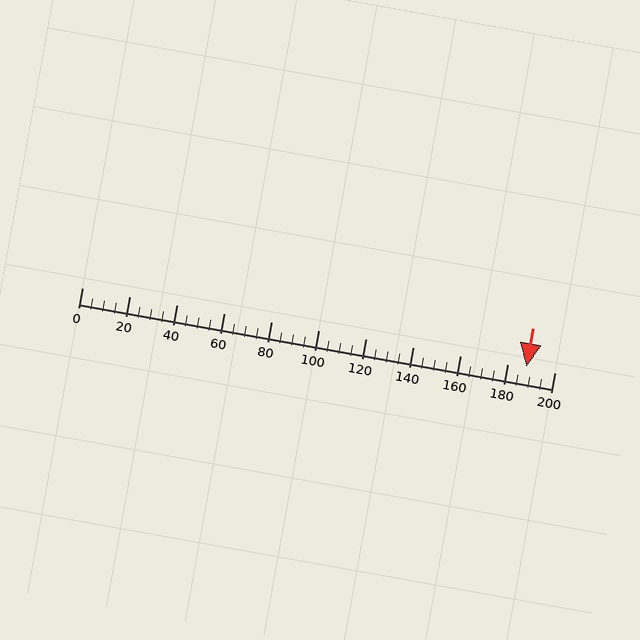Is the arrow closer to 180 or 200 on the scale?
The arrow is closer to 180.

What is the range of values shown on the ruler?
The ruler shows values from 0 to 200.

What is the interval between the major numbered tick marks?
The major tick marks are spaced 20 units apart.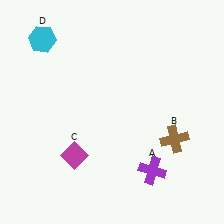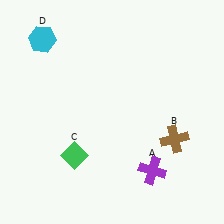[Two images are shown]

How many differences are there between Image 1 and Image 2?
There is 1 difference between the two images.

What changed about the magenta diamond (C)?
In Image 1, C is magenta. In Image 2, it changed to green.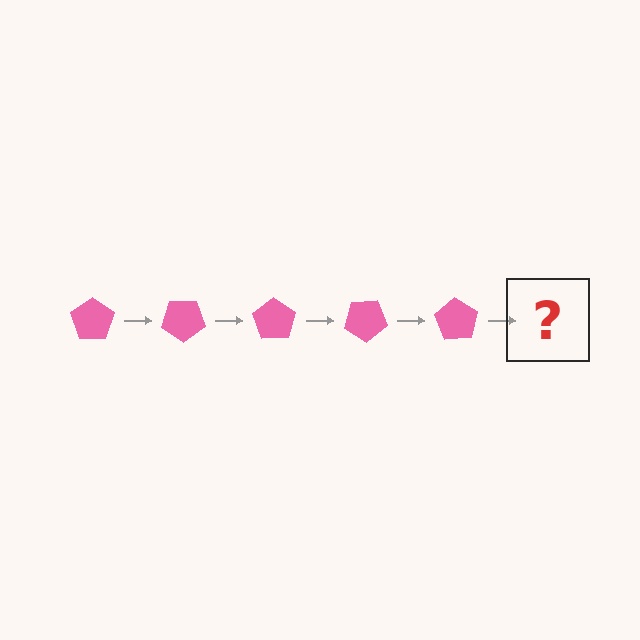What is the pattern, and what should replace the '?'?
The pattern is that the pentagon rotates 35 degrees each step. The '?' should be a pink pentagon rotated 175 degrees.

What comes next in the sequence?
The next element should be a pink pentagon rotated 175 degrees.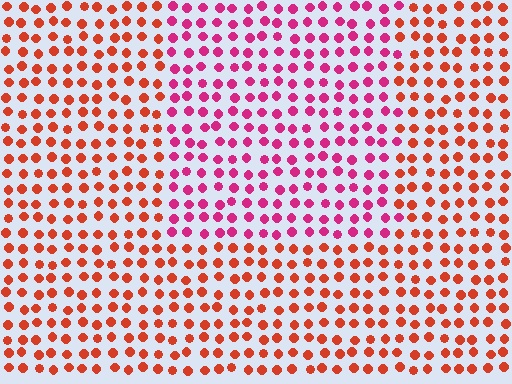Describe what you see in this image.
The image is filled with small red elements in a uniform arrangement. A rectangle-shaped region is visible where the elements are tinted to a slightly different hue, forming a subtle color boundary.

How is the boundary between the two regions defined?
The boundary is defined purely by a slight shift in hue (about 40 degrees). Spacing, size, and orientation are identical on both sides.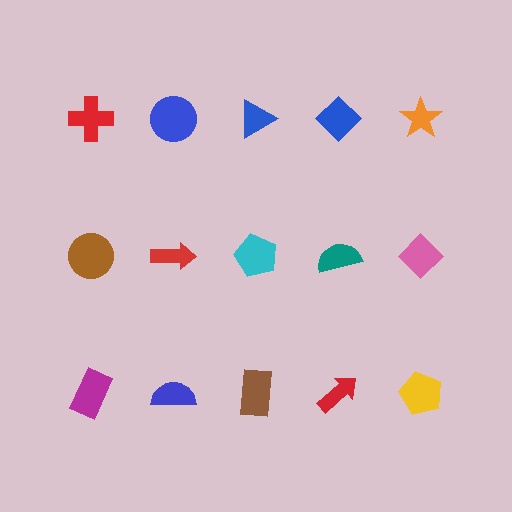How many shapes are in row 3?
5 shapes.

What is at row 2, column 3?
A cyan pentagon.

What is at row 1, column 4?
A blue diamond.